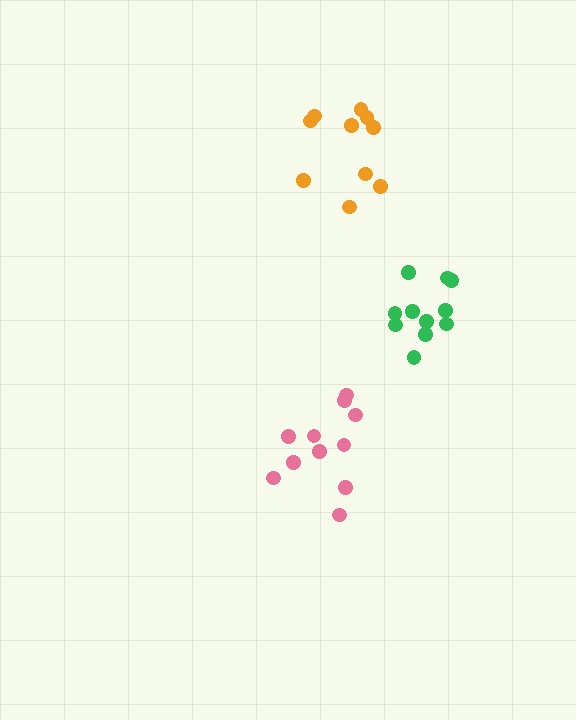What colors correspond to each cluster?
The clusters are colored: green, orange, pink.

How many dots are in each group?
Group 1: 11 dots, Group 2: 10 dots, Group 3: 11 dots (32 total).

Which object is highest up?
The orange cluster is topmost.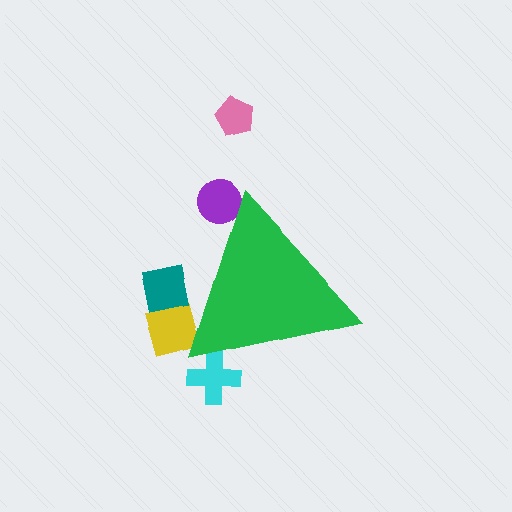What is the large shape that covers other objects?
A green triangle.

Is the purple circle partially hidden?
Yes, the purple circle is partially hidden behind the green triangle.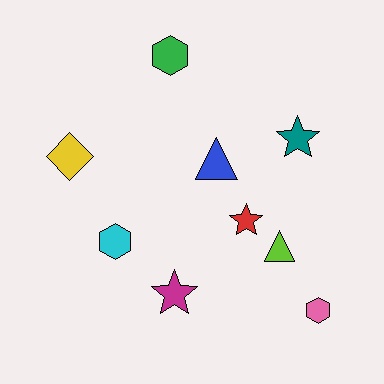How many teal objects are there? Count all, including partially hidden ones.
There is 1 teal object.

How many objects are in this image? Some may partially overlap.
There are 9 objects.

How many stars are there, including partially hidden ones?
There are 3 stars.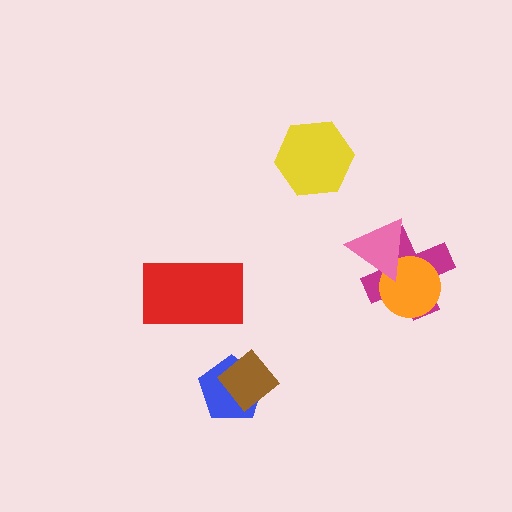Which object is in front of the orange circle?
The pink triangle is in front of the orange circle.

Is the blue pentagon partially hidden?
Yes, it is partially covered by another shape.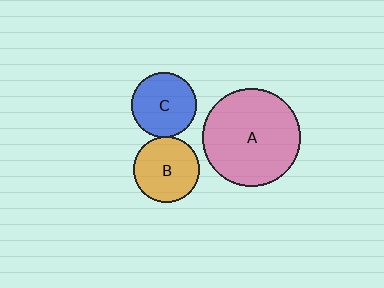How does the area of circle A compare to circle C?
Approximately 2.3 times.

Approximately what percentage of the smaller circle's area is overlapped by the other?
Approximately 5%.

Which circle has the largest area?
Circle A (pink).